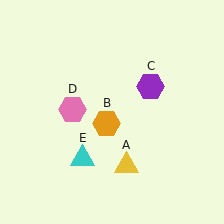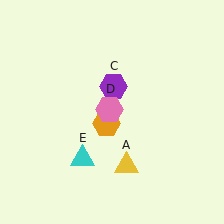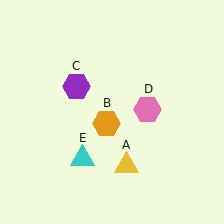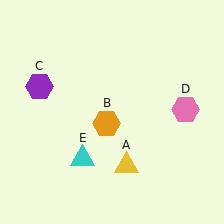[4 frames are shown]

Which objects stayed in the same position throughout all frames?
Yellow triangle (object A) and orange hexagon (object B) and cyan triangle (object E) remained stationary.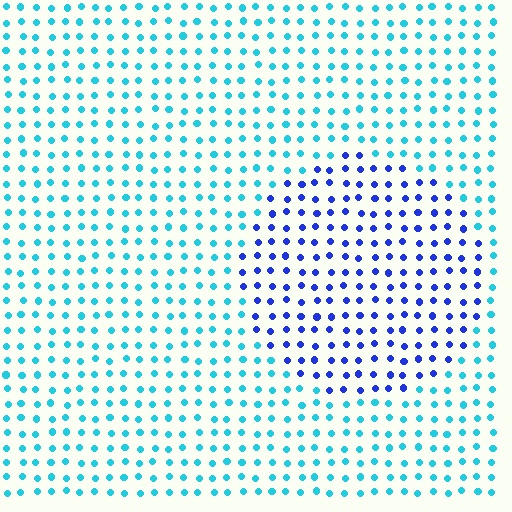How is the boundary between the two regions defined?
The boundary is defined purely by a slight shift in hue (about 48 degrees). Spacing, size, and orientation are identical on both sides.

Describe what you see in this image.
The image is filled with small cyan elements in a uniform arrangement. A circle-shaped region is visible where the elements are tinted to a slightly different hue, forming a subtle color boundary.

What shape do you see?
I see a circle.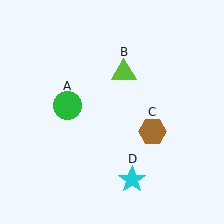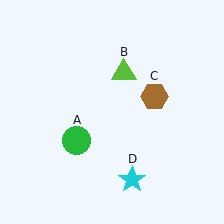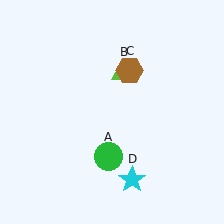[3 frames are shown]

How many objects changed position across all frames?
2 objects changed position: green circle (object A), brown hexagon (object C).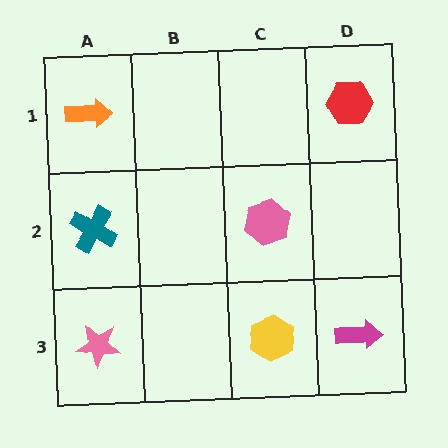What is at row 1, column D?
A red hexagon.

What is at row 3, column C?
A yellow hexagon.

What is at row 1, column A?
An orange arrow.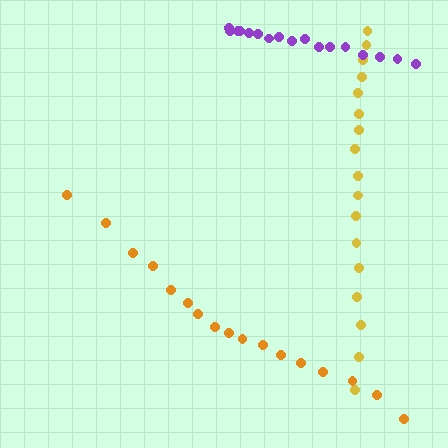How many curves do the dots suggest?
There are 3 distinct paths.